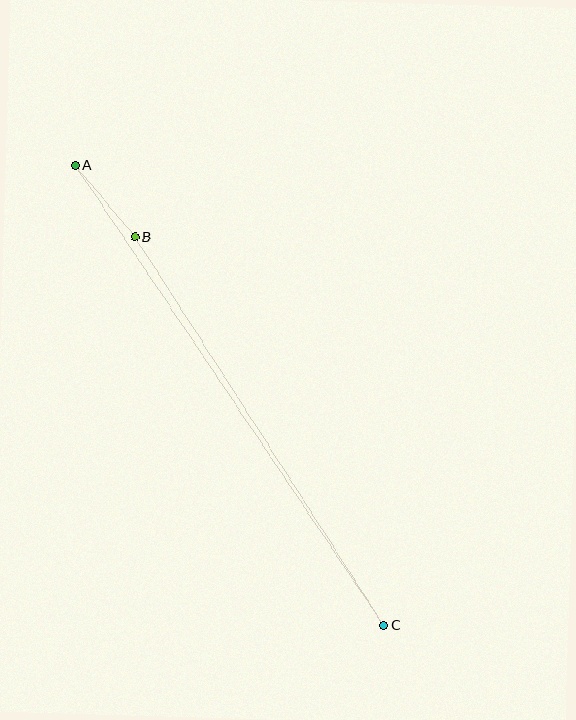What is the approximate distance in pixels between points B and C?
The distance between B and C is approximately 461 pixels.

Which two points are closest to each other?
Points A and B are closest to each other.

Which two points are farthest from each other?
Points A and C are farthest from each other.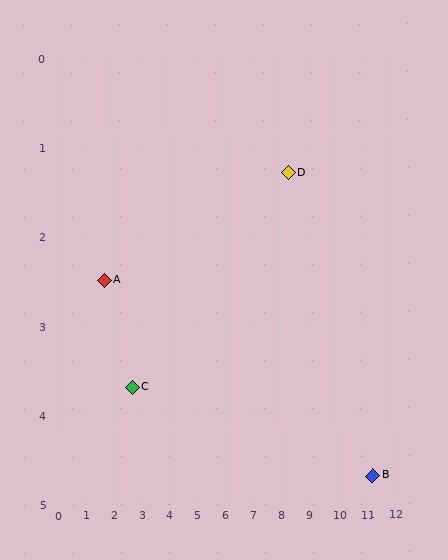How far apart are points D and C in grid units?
Points D and C are about 6.1 grid units apart.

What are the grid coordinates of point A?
Point A is at approximately (1.7, 2.5).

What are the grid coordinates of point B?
Point B is at approximately (11.3, 4.7).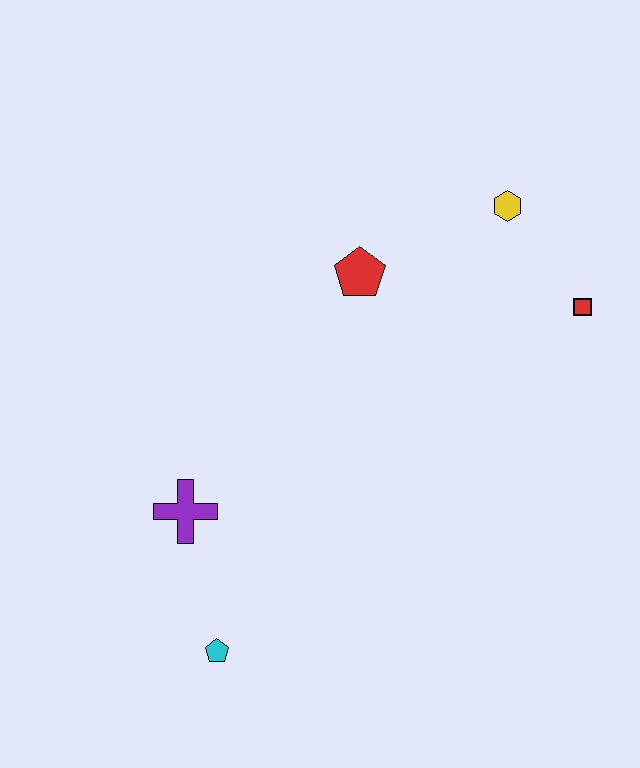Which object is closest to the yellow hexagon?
The red square is closest to the yellow hexagon.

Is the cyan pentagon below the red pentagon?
Yes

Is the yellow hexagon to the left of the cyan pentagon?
No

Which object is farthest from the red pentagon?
The cyan pentagon is farthest from the red pentagon.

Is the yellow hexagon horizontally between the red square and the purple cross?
Yes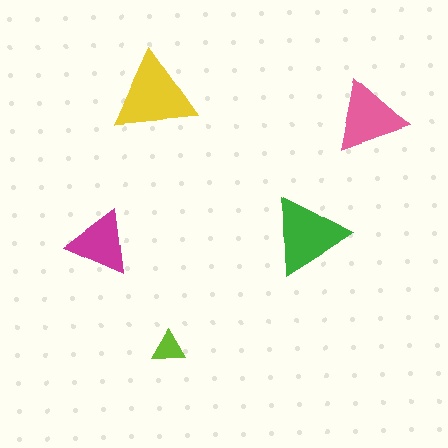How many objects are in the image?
There are 5 objects in the image.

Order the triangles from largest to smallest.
the yellow one, the green one, the pink one, the magenta one, the lime one.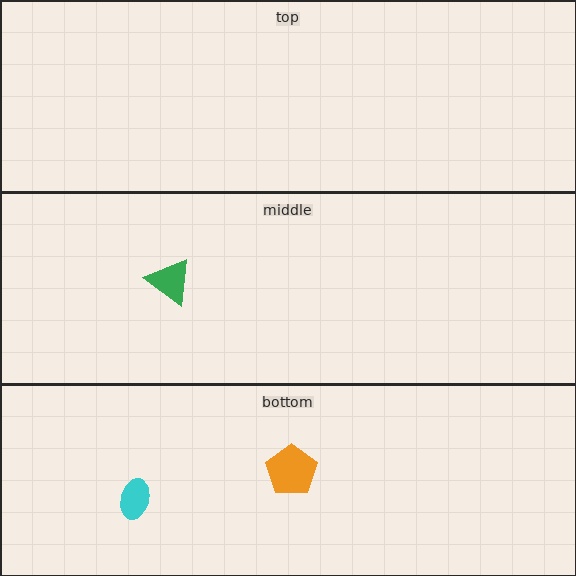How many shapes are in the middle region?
1.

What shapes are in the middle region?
The green triangle.